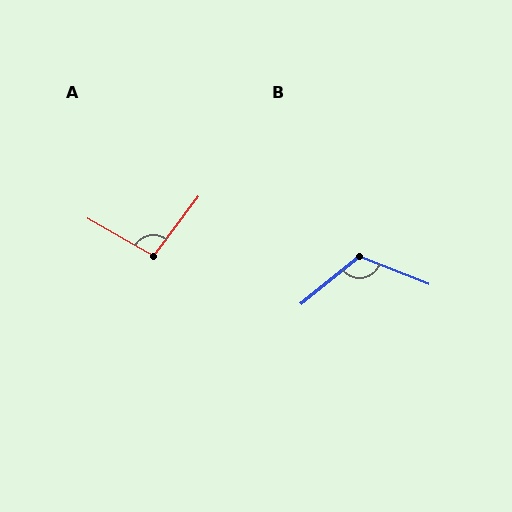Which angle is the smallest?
A, at approximately 97 degrees.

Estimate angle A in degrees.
Approximately 97 degrees.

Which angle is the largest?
B, at approximately 119 degrees.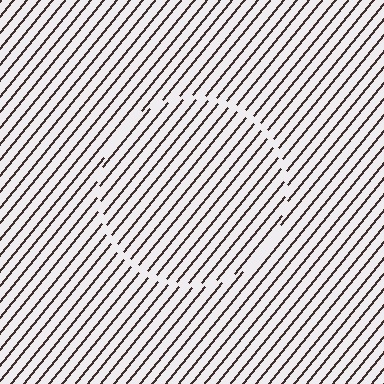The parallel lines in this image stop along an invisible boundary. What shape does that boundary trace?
An illusory circle. The interior of the shape contains the same grating, shifted by half a period — the contour is defined by the phase discontinuity where line-ends from the inner and outer gratings abut.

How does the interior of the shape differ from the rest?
The interior of the shape contains the same grating, shifted by half a period — the contour is defined by the phase discontinuity where line-ends from the inner and outer gratings abut.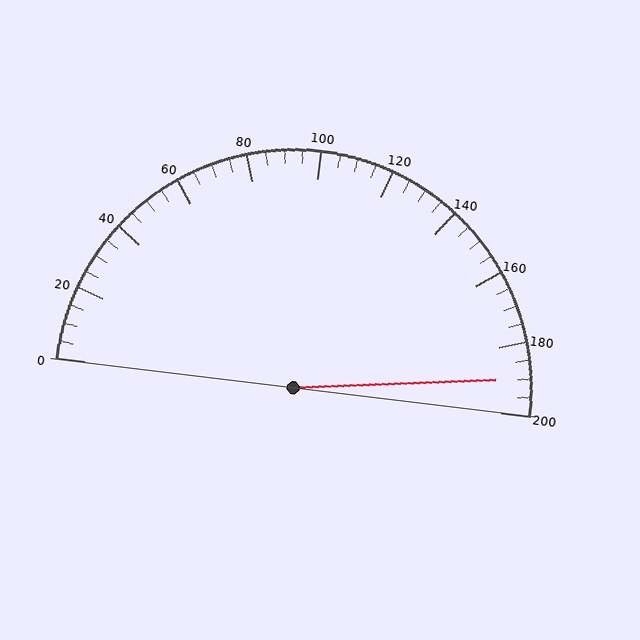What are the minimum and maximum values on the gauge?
The gauge ranges from 0 to 200.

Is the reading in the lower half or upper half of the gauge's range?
The reading is in the upper half of the range (0 to 200).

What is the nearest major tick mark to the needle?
The nearest major tick mark is 200.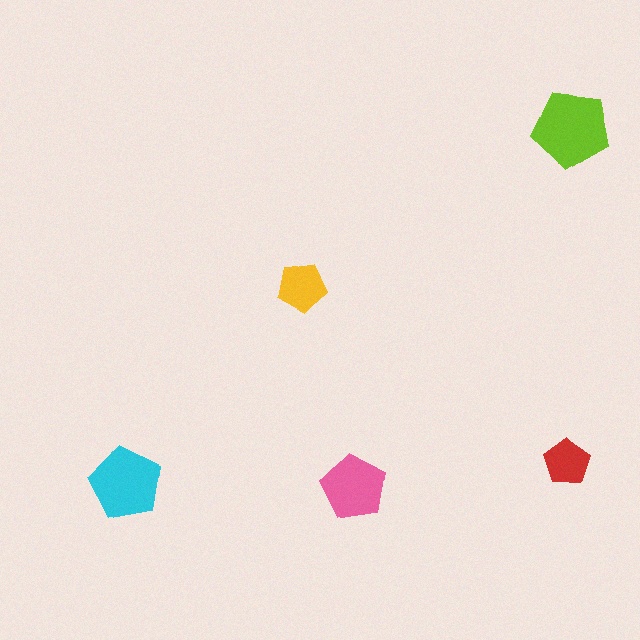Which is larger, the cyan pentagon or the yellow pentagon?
The cyan one.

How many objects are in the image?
There are 5 objects in the image.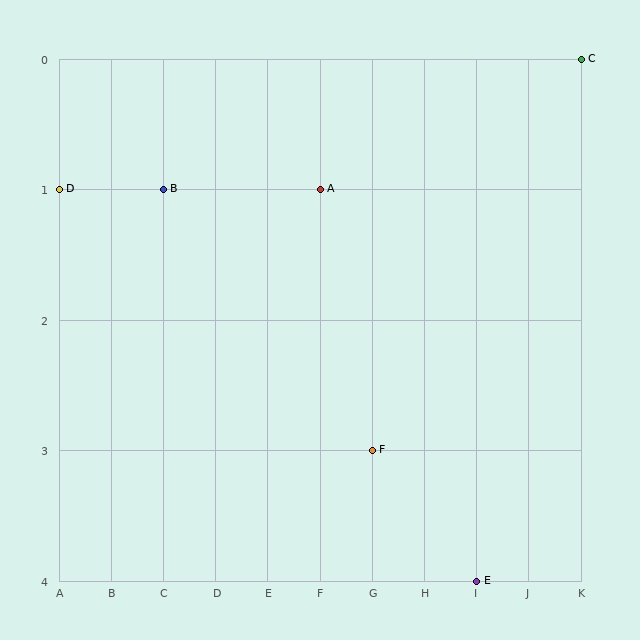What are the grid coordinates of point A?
Point A is at grid coordinates (F, 1).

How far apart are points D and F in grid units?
Points D and F are 6 columns and 2 rows apart (about 6.3 grid units diagonally).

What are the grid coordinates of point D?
Point D is at grid coordinates (A, 1).